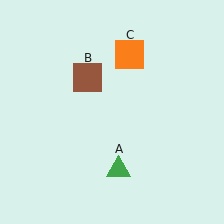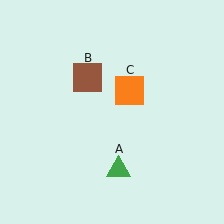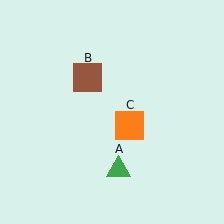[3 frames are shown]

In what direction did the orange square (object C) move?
The orange square (object C) moved down.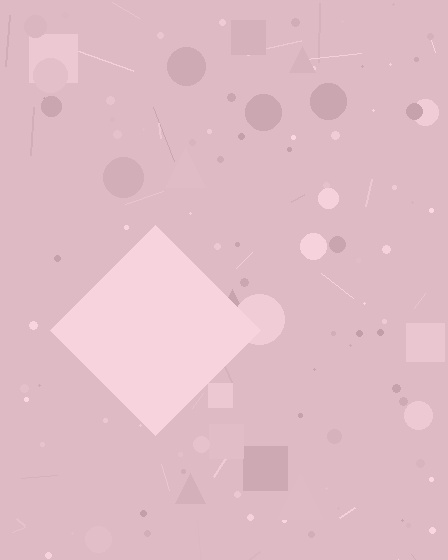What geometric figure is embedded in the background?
A diamond is embedded in the background.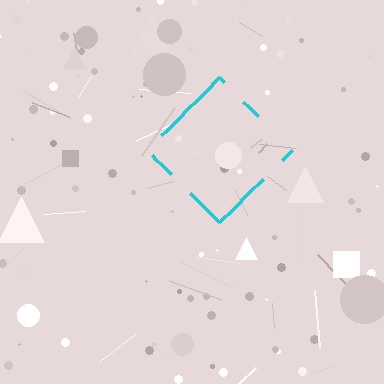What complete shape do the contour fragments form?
The contour fragments form a diamond.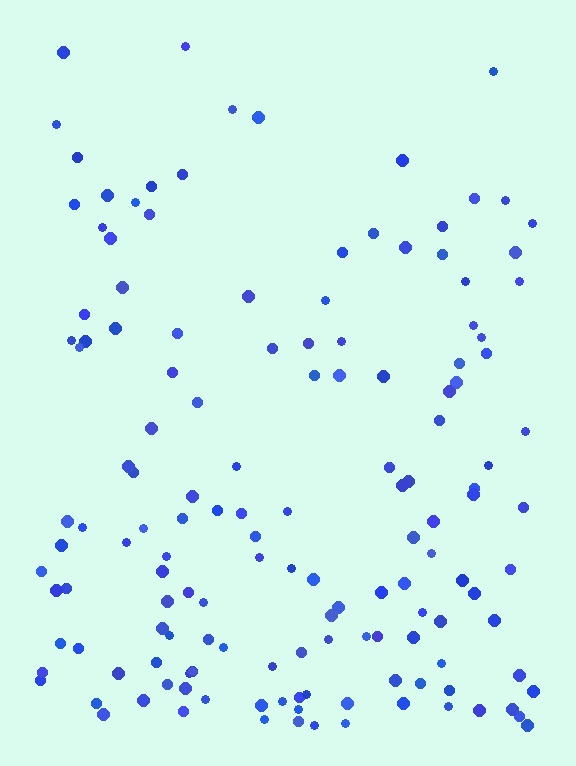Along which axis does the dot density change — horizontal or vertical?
Vertical.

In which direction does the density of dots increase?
From top to bottom, with the bottom side densest.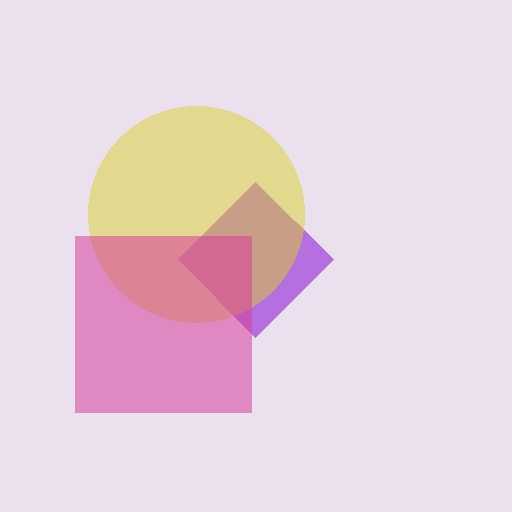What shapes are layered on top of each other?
The layered shapes are: a purple diamond, a yellow circle, a magenta square.